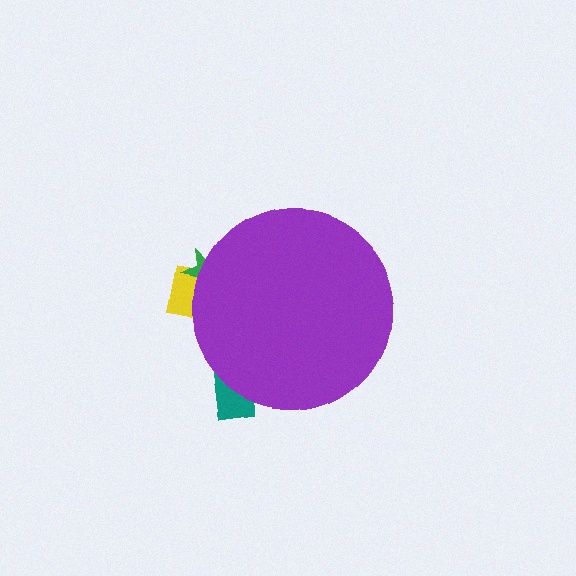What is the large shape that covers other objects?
A purple circle.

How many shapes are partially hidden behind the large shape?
3 shapes are partially hidden.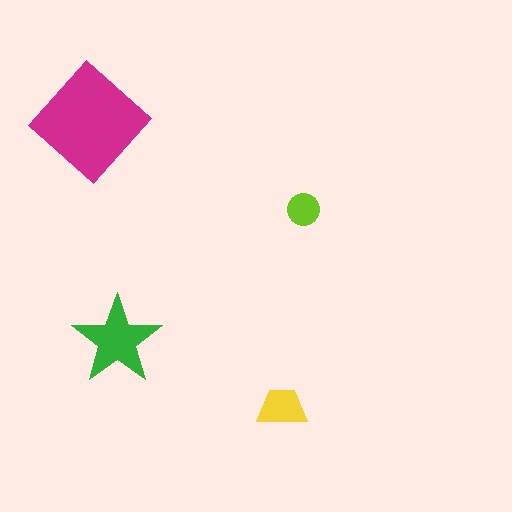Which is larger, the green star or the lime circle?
The green star.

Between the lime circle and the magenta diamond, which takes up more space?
The magenta diamond.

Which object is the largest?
The magenta diamond.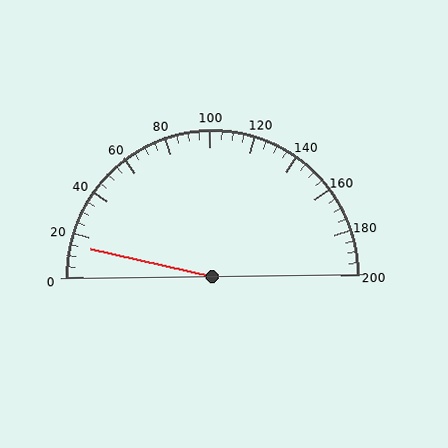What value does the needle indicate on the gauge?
The needle indicates approximately 15.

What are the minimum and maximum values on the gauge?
The gauge ranges from 0 to 200.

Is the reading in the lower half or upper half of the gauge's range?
The reading is in the lower half of the range (0 to 200).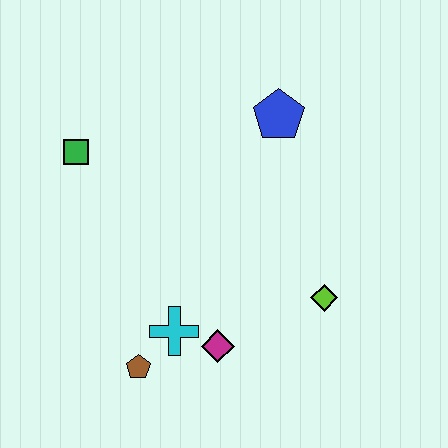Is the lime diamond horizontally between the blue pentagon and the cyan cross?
No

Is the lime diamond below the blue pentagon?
Yes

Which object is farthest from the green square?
The lime diamond is farthest from the green square.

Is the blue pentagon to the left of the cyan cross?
No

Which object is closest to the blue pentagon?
The lime diamond is closest to the blue pentagon.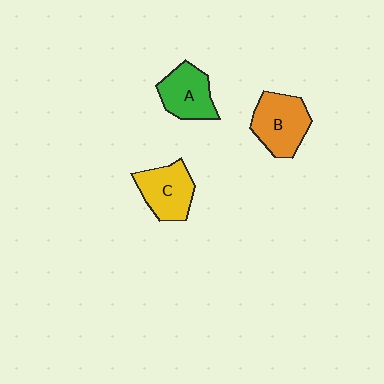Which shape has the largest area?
Shape B (orange).